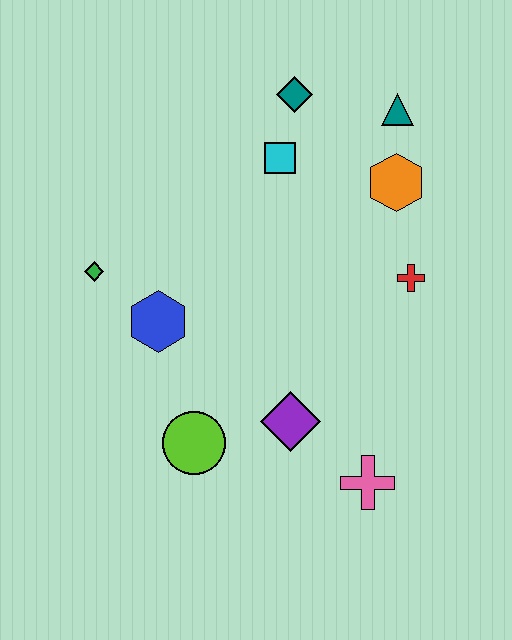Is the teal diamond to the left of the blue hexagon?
No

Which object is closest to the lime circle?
The purple diamond is closest to the lime circle.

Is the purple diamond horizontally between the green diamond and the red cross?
Yes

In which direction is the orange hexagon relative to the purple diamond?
The orange hexagon is above the purple diamond.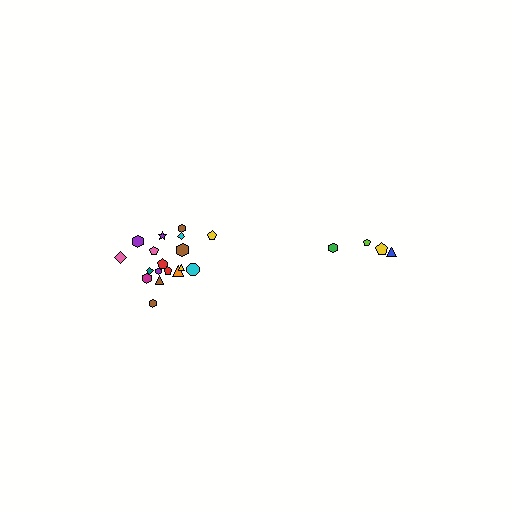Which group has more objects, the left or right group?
The left group.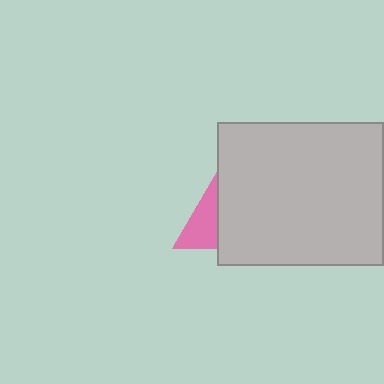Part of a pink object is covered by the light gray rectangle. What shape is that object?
It is a triangle.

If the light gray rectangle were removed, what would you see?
You would see the complete pink triangle.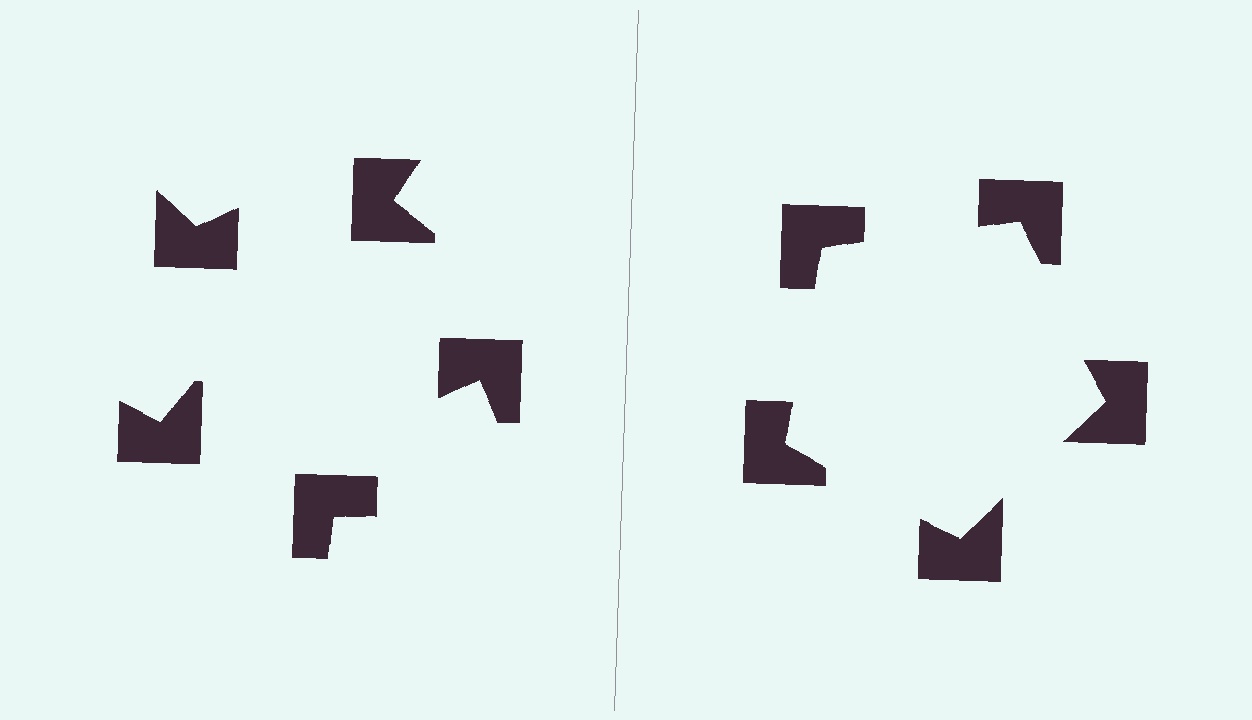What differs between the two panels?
The notched squares are positioned identically on both sides; only the wedge orientations differ. On the right they align to a pentagon; on the left they are misaligned.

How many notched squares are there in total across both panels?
10 — 5 on each side.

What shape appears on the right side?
An illusory pentagon.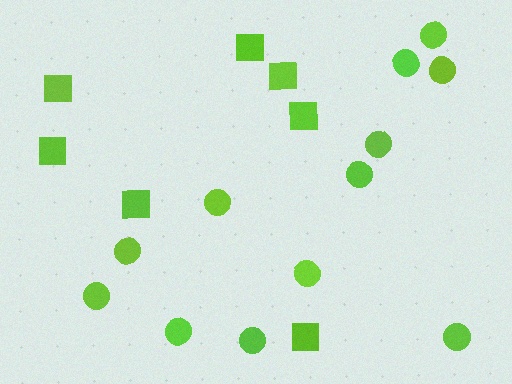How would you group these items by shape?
There are 2 groups: one group of circles (12) and one group of squares (7).